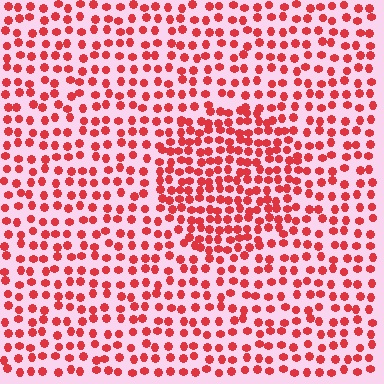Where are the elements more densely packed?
The elements are more densely packed inside the circle boundary.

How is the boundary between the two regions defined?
The boundary is defined by a change in element density (approximately 1.7x ratio). All elements are the same color, size, and shape.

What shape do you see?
I see a circle.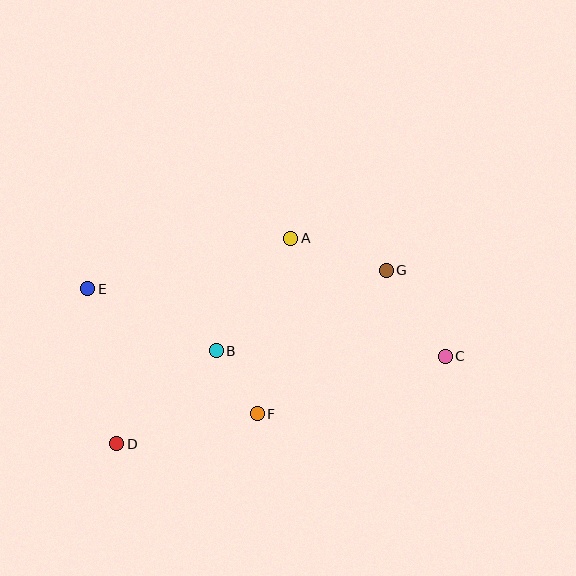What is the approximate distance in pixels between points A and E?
The distance between A and E is approximately 209 pixels.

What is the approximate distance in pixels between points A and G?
The distance between A and G is approximately 101 pixels.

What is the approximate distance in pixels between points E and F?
The distance between E and F is approximately 211 pixels.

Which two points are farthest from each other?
Points C and E are farthest from each other.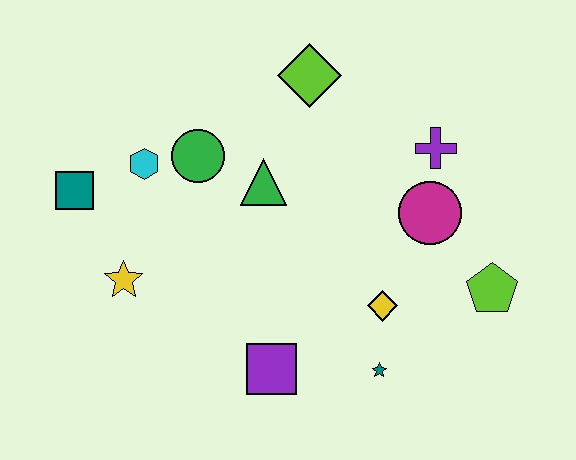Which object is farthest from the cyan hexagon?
The lime pentagon is farthest from the cyan hexagon.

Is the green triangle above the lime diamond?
No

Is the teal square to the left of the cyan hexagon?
Yes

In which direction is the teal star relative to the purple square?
The teal star is to the right of the purple square.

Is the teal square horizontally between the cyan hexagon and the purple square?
No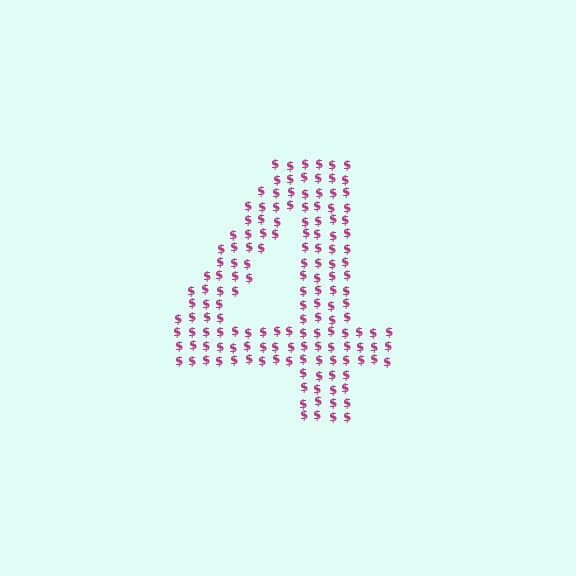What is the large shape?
The large shape is the digit 4.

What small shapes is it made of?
It is made of small dollar signs.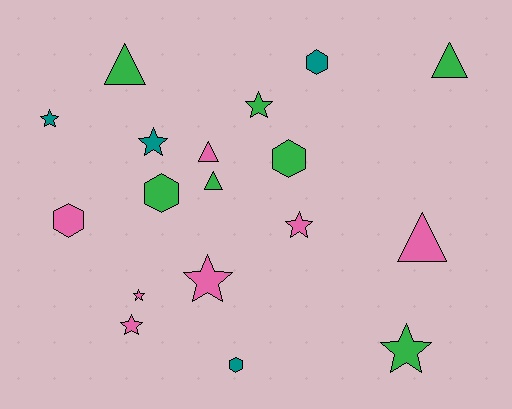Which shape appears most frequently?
Star, with 8 objects.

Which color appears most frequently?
Pink, with 7 objects.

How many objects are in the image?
There are 18 objects.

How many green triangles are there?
There are 3 green triangles.